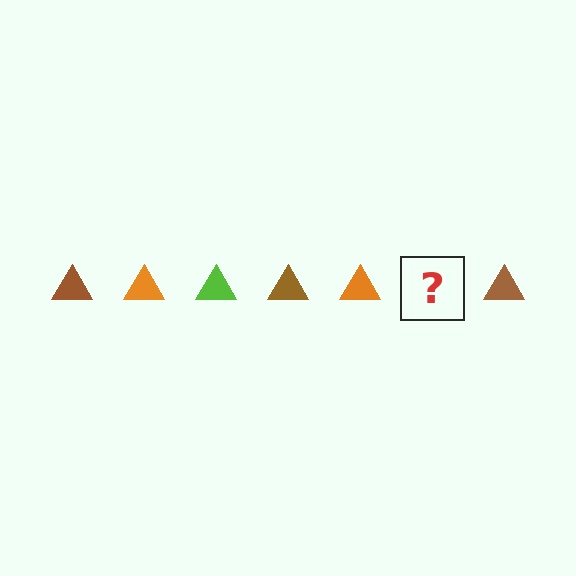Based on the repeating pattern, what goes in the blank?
The blank should be a lime triangle.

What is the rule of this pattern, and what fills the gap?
The rule is that the pattern cycles through brown, orange, lime triangles. The gap should be filled with a lime triangle.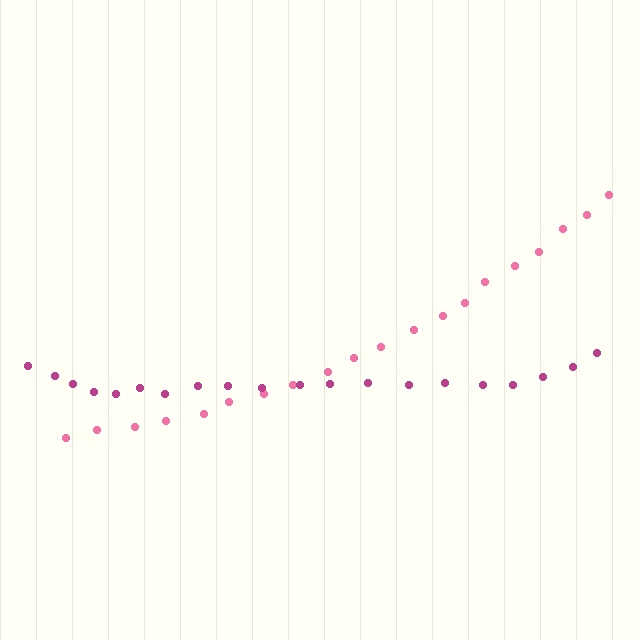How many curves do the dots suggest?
There are 2 distinct paths.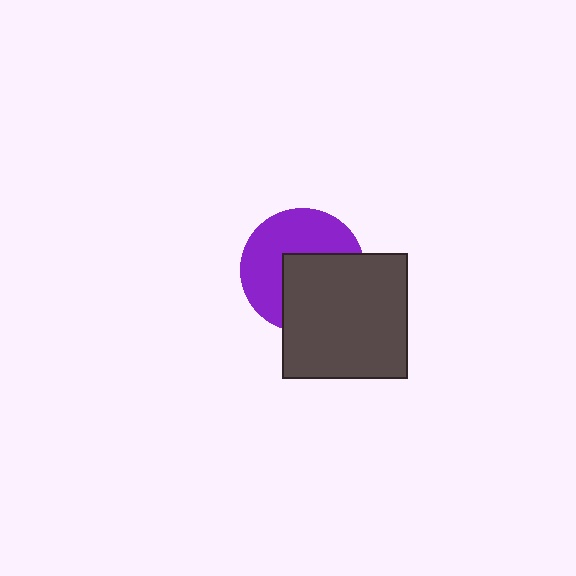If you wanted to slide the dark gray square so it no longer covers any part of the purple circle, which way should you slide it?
Slide it toward the lower-right — that is the most direct way to separate the two shapes.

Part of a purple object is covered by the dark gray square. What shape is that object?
It is a circle.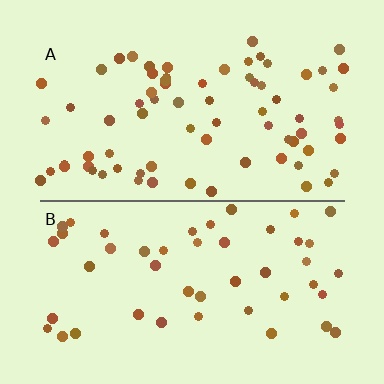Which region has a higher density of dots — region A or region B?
A (the top).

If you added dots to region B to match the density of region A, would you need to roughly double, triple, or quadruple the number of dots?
Approximately double.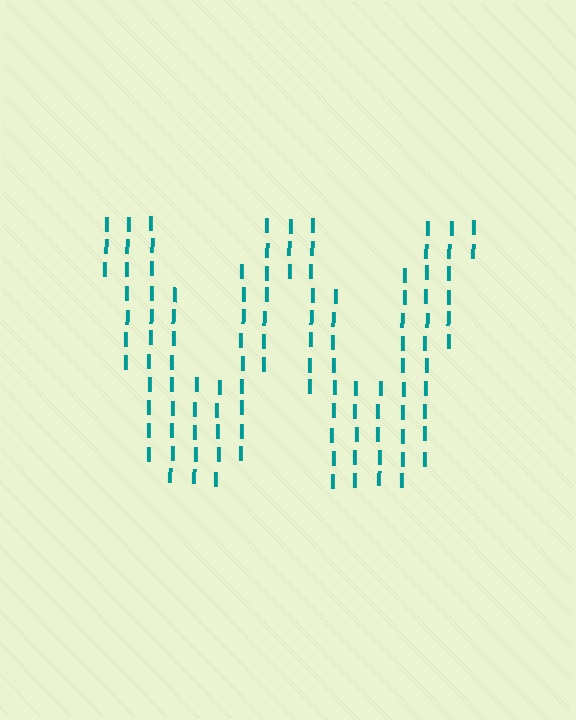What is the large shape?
The large shape is the letter W.